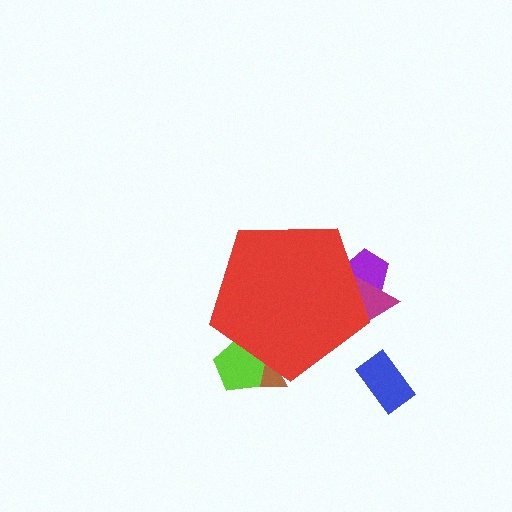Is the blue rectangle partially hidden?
No, the blue rectangle is fully visible.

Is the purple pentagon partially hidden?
Yes, the purple pentagon is partially hidden behind the red pentagon.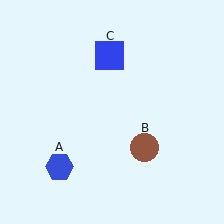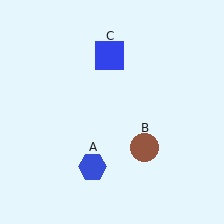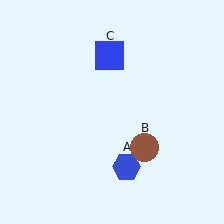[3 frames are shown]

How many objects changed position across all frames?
1 object changed position: blue hexagon (object A).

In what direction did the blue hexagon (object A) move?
The blue hexagon (object A) moved right.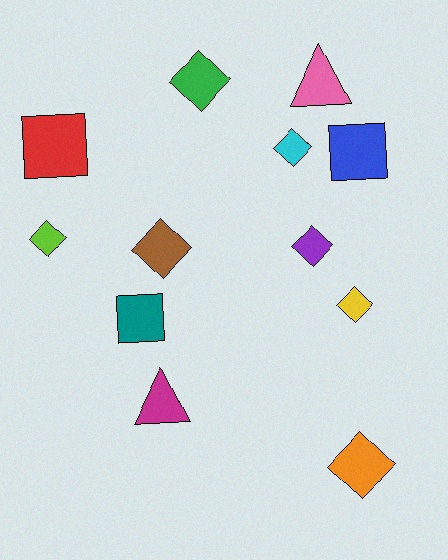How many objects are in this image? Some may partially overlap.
There are 12 objects.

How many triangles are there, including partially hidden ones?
There are 2 triangles.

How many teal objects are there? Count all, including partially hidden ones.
There is 1 teal object.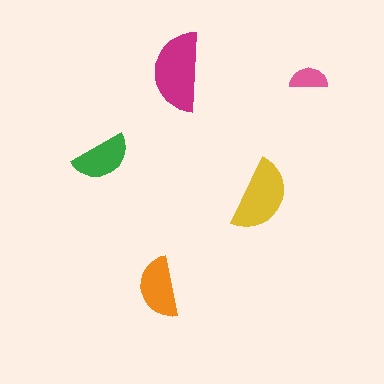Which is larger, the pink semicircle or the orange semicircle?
The orange one.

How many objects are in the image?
There are 5 objects in the image.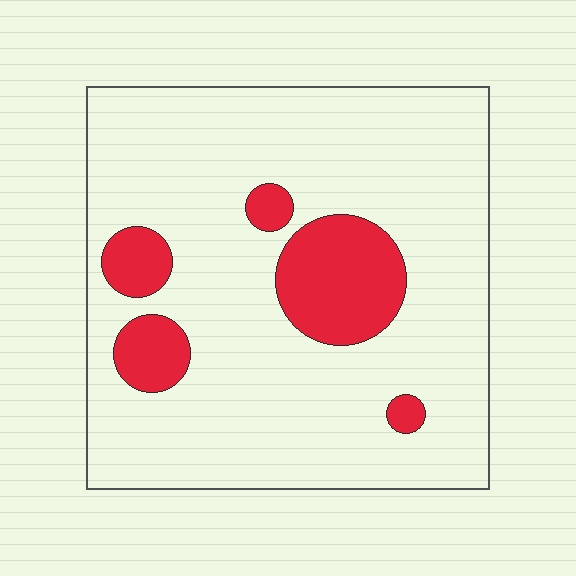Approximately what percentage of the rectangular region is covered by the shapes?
Approximately 15%.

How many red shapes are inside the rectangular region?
5.